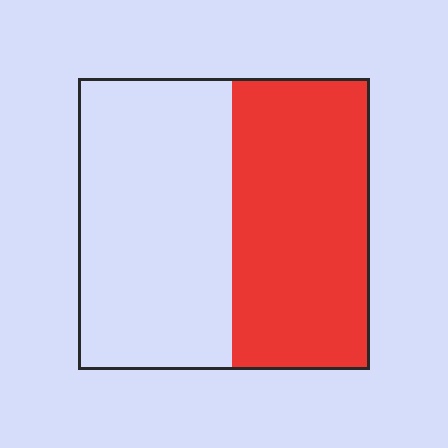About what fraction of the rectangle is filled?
About one half (1/2).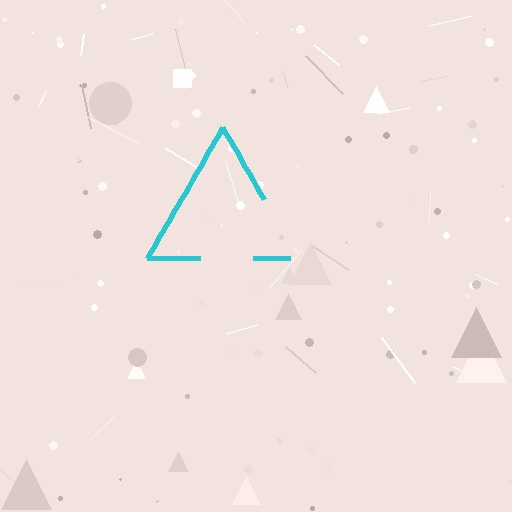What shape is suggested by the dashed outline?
The dashed outline suggests a triangle.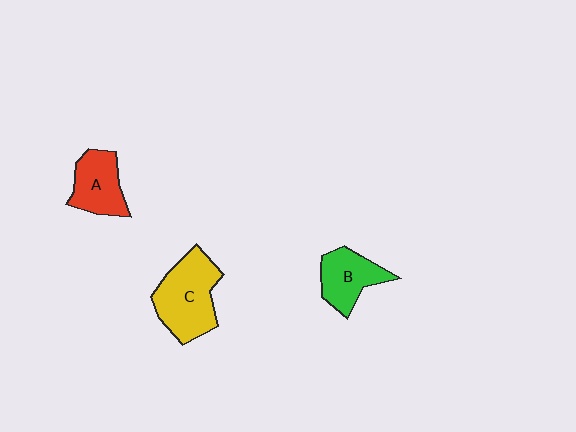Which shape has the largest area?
Shape C (yellow).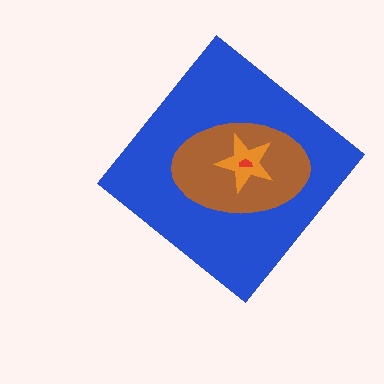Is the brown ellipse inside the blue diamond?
Yes.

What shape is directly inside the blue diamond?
The brown ellipse.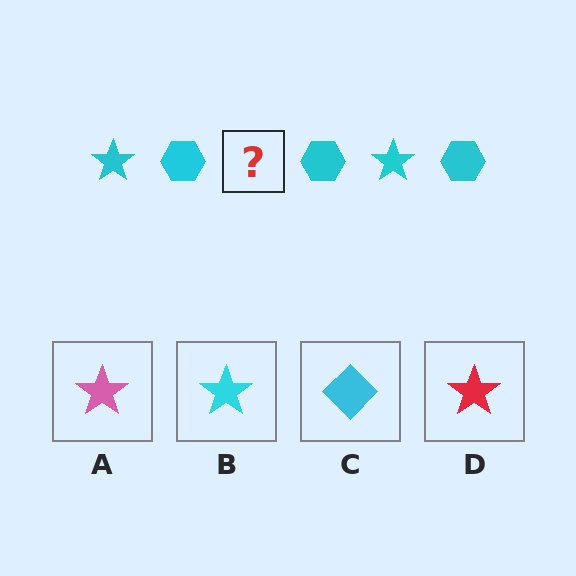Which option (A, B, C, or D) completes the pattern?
B.